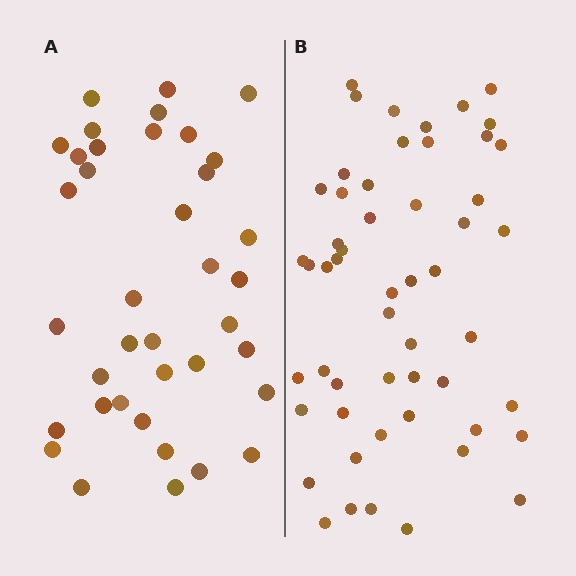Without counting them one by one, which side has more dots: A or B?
Region B (the right region) has more dots.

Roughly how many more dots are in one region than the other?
Region B has approximately 15 more dots than region A.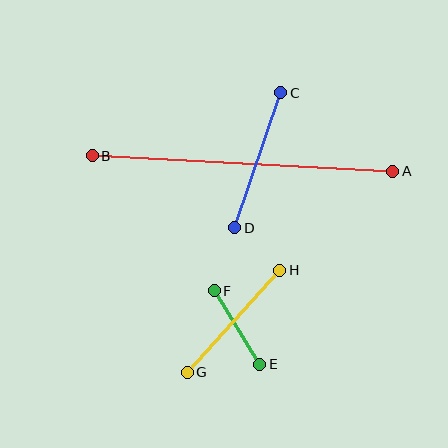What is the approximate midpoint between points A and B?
The midpoint is at approximately (242, 164) pixels.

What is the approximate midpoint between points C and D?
The midpoint is at approximately (258, 160) pixels.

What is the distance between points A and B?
The distance is approximately 301 pixels.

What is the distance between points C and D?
The distance is approximately 143 pixels.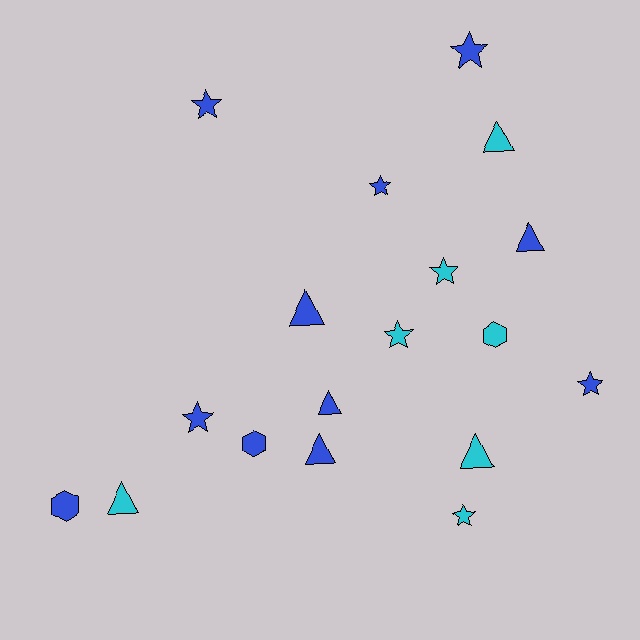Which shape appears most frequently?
Star, with 8 objects.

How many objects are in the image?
There are 18 objects.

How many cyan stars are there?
There are 3 cyan stars.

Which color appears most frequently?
Blue, with 11 objects.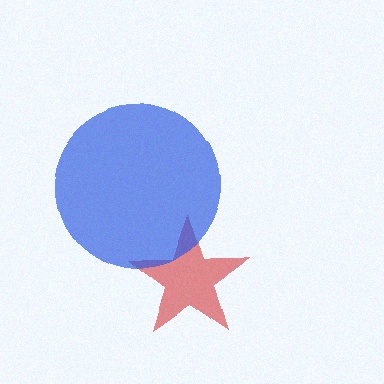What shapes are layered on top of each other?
The layered shapes are: a red star, a blue circle.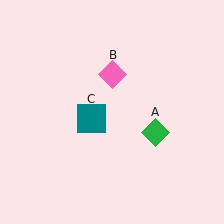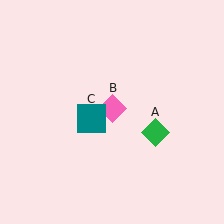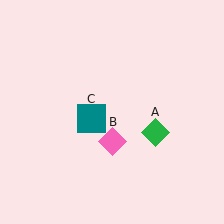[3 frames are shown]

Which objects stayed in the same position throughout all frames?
Green diamond (object A) and teal square (object C) remained stationary.